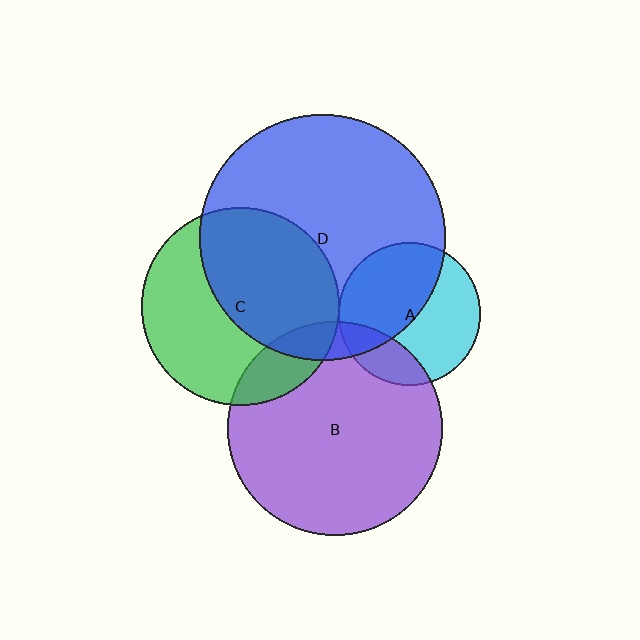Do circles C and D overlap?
Yes.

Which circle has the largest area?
Circle D (blue).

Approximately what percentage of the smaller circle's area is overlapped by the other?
Approximately 50%.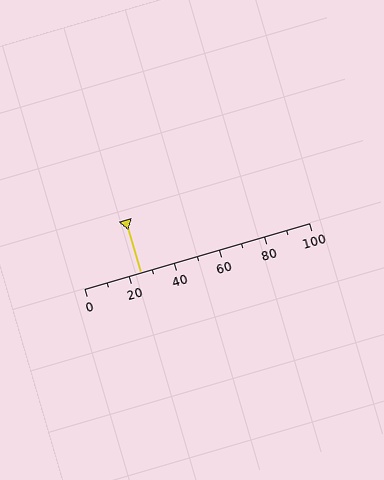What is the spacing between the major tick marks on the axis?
The major ticks are spaced 20 apart.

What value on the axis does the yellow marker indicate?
The marker indicates approximately 25.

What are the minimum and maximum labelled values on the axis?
The axis runs from 0 to 100.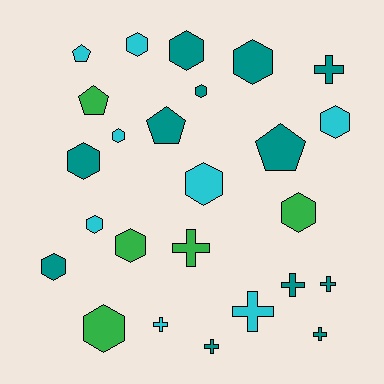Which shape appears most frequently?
Hexagon, with 13 objects.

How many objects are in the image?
There are 25 objects.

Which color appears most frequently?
Teal, with 12 objects.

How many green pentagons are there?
There is 1 green pentagon.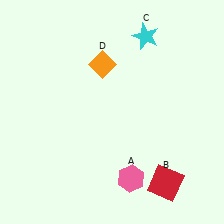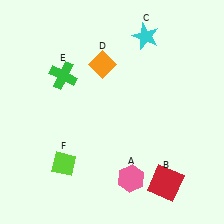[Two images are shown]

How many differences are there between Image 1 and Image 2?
There are 2 differences between the two images.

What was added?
A green cross (E), a lime diamond (F) were added in Image 2.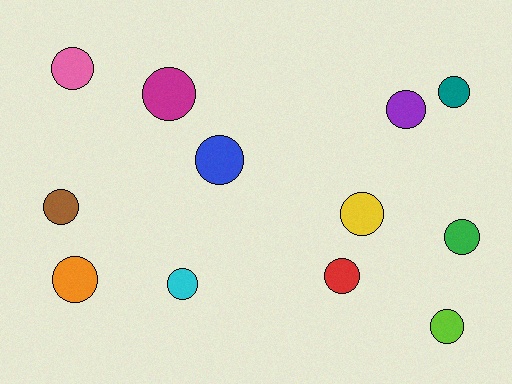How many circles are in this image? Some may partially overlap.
There are 12 circles.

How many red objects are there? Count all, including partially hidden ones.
There is 1 red object.